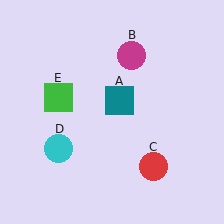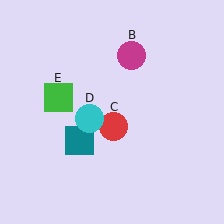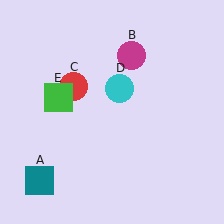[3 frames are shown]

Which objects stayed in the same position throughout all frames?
Magenta circle (object B) and green square (object E) remained stationary.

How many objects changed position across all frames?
3 objects changed position: teal square (object A), red circle (object C), cyan circle (object D).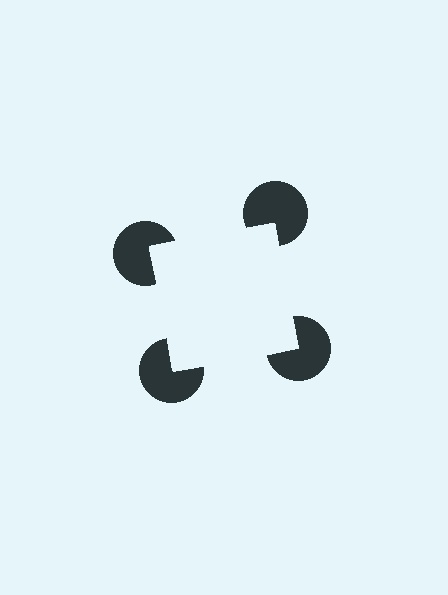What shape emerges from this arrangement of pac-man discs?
An illusory square — its edges are inferred from the aligned wedge cuts in the pac-man discs, not physically drawn.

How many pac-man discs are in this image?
There are 4 — one at each vertex of the illusory square.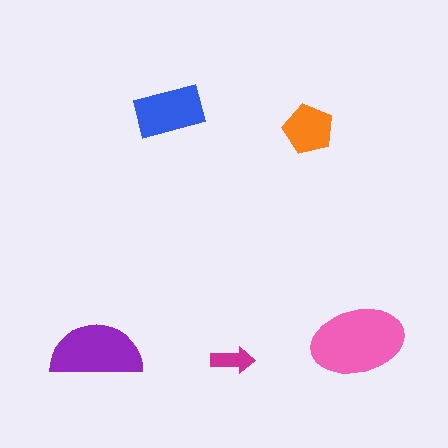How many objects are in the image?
There are 5 objects in the image.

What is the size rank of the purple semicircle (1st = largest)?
2nd.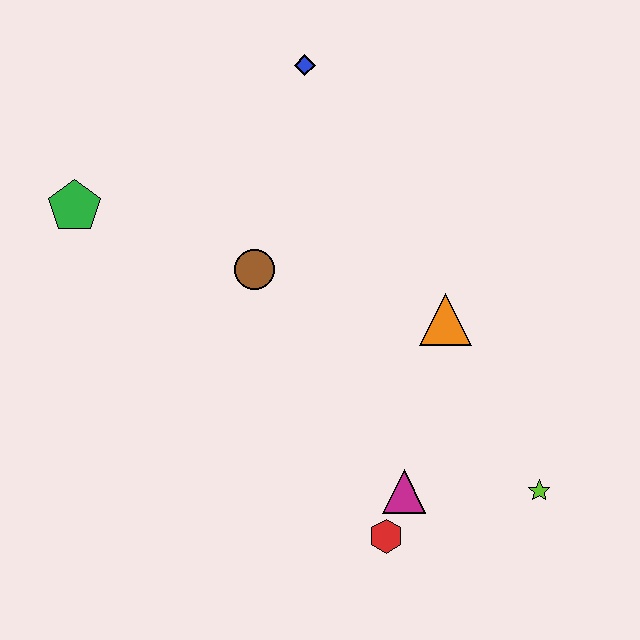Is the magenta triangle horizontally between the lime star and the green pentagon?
Yes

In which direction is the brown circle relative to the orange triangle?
The brown circle is to the left of the orange triangle.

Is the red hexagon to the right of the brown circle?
Yes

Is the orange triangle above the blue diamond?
No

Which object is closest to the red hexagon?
The magenta triangle is closest to the red hexagon.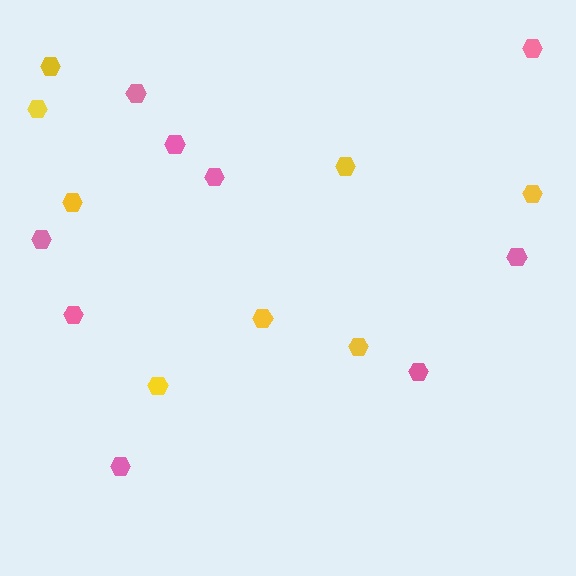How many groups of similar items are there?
There are 2 groups: one group of pink hexagons (9) and one group of yellow hexagons (8).